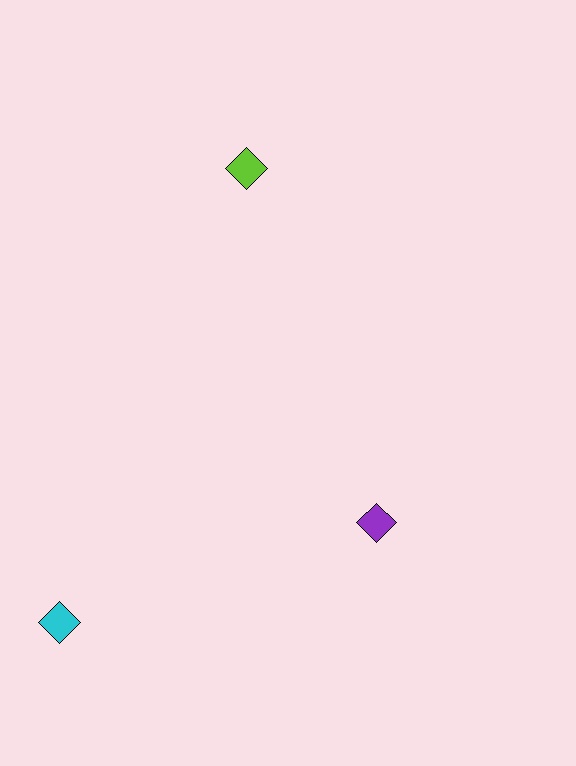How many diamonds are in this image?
There are 3 diamonds.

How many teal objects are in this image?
There are no teal objects.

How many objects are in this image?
There are 3 objects.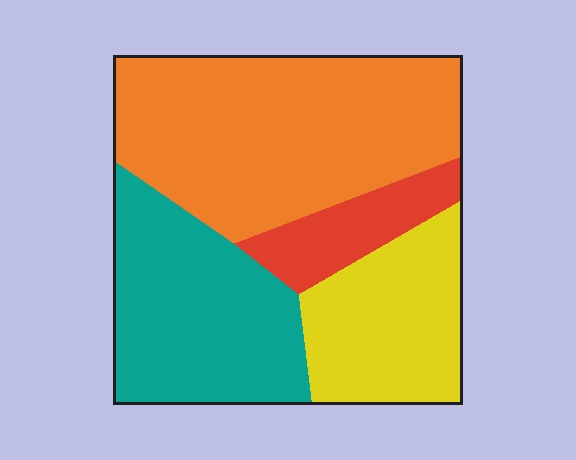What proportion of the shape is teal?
Teal covers 28% of the shape.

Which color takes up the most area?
Orange, at roughly 40%.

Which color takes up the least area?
Red, at roughly 10%.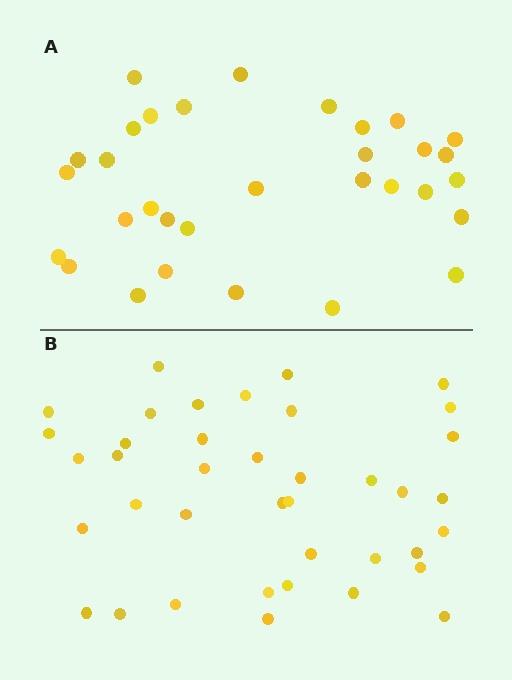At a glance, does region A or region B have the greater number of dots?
Region B (the bottom region) has more dots.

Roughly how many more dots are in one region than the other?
Region B has roughly 8 or so more dots than region A.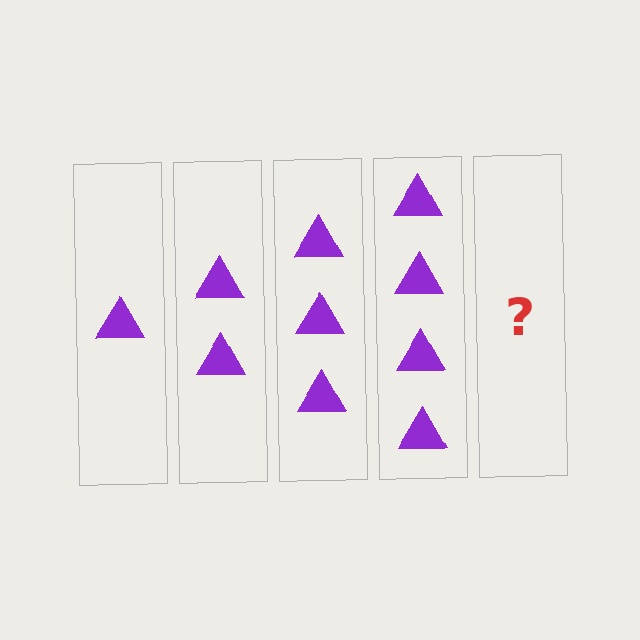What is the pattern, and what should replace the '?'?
The pattern is that each step adds one more triangle. The '?' should be 5 triangles.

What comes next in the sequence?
The next element should be 5 triangles.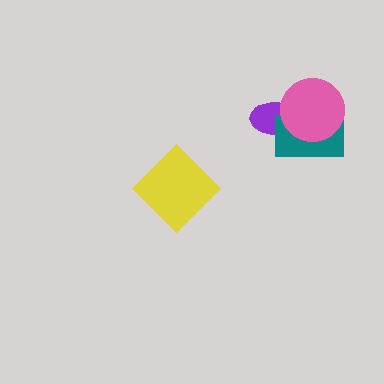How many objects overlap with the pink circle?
2 objects overlap with the pink circle.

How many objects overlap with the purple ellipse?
2 objects overlap with the purple ellipse.